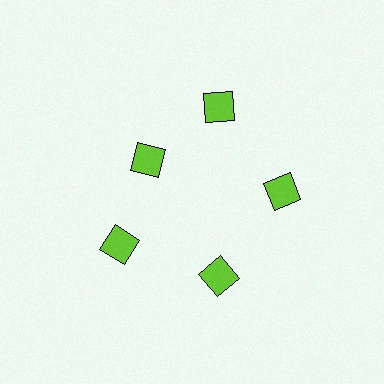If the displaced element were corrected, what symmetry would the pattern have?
It would have 5-fold rotational symmetry — the pattern would map onto itself every 72 degrees.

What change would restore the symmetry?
The symmetry would be restored by moving it outward, back onto the ring so that all 5 diamonds sit at equal angles and equal distance from the center.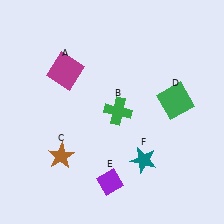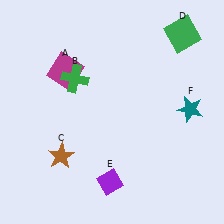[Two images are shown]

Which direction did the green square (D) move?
The green square (D) moved up.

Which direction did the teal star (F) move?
The teal star (F) moved up.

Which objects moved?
The objects that moved are: the green cross (B), the green square (D), the teal star (F).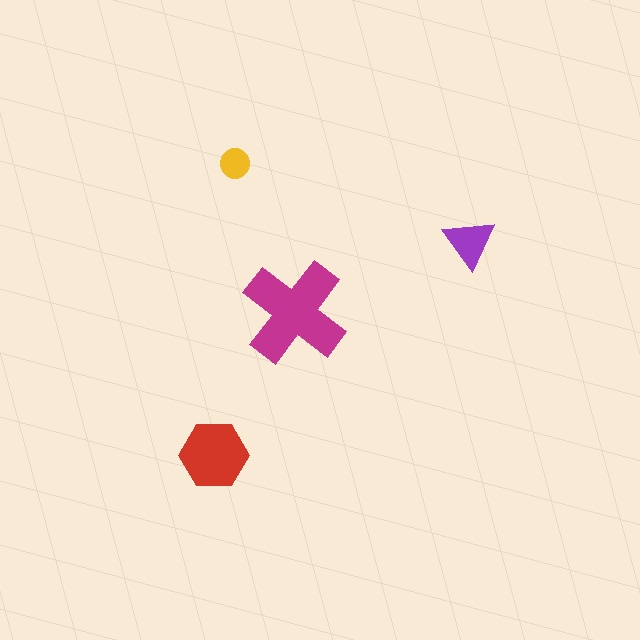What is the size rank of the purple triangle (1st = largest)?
3rd.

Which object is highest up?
The yellow circle is topmost.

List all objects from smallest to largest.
The yellow circle, the purple triangle, the red hexagon, the magenta cross.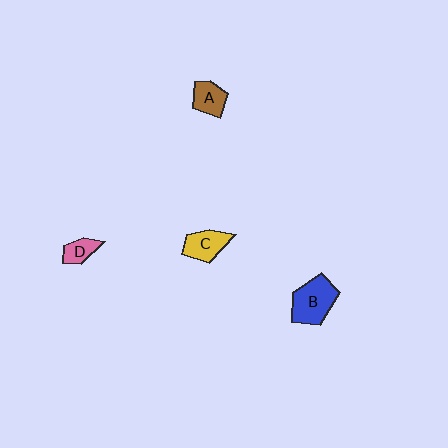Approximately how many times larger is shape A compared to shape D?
Approximately 1.3 times.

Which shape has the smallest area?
Shape D (pink).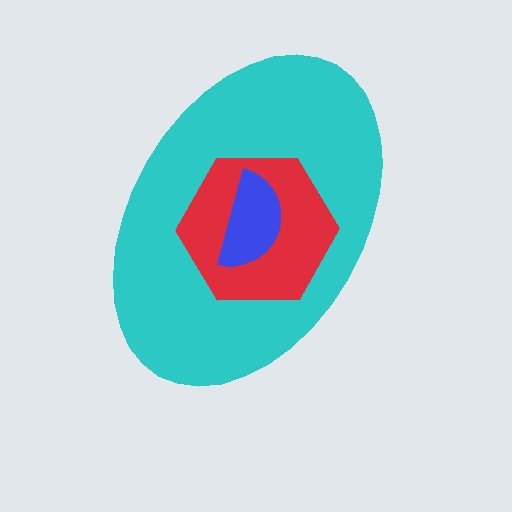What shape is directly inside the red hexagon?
The blue semicircle.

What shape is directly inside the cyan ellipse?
The red hexagon.